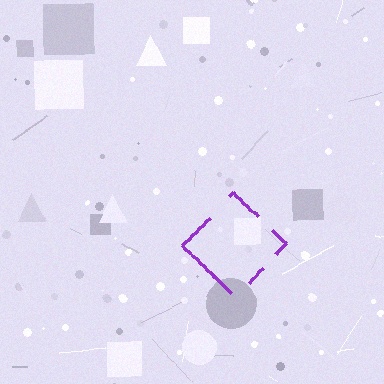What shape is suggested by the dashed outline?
The dashed outline suggests a diamond.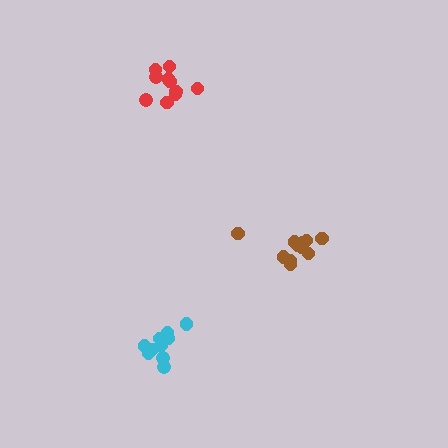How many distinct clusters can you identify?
There are 3 distinct clusters.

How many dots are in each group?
Group 1: 10 dots, Group 2: 11 dots, Group 3: 11 dots (32 total).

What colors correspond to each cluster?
The clusters are colored: red, brown, cyan.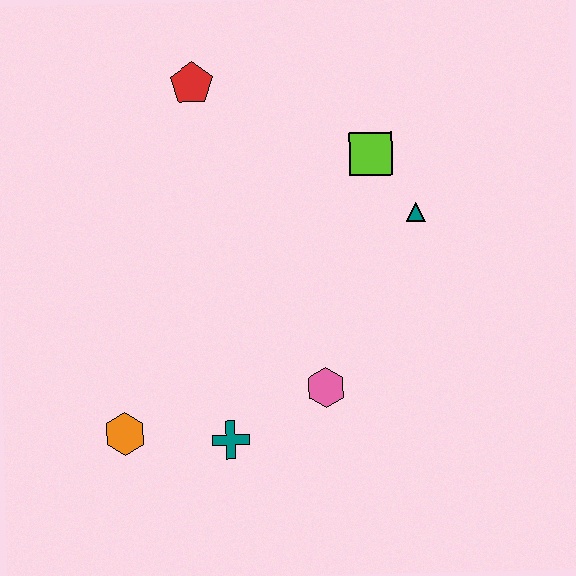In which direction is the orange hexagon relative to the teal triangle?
The orange hexagon is to the left of the teal triangle.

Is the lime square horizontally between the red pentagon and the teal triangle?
Yes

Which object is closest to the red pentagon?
The lime square is closest to the red pentagon.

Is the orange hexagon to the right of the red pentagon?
No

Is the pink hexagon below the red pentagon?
Yes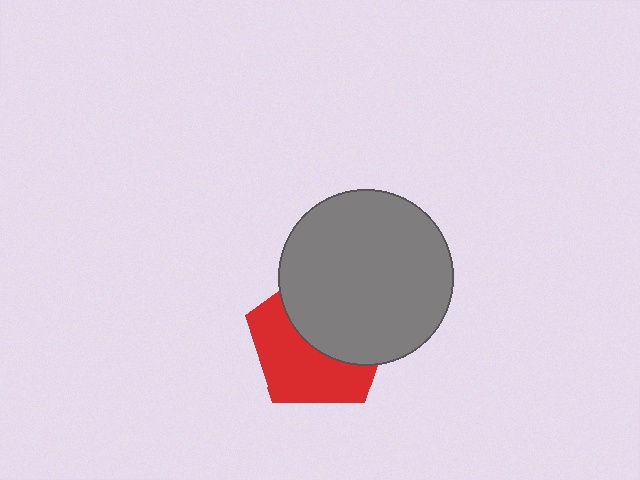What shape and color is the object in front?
The object in front is a gray circle.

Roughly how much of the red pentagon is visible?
About half of it is visible (roughly 49%).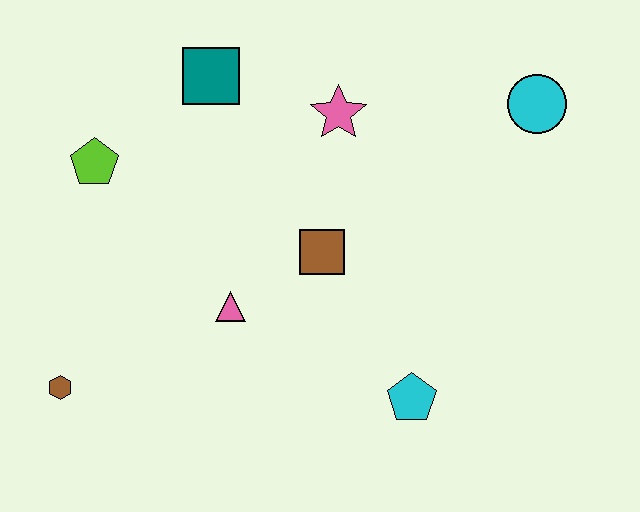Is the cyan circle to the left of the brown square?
No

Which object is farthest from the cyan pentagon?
The lime pentagon is farthest from the cyan pentagon.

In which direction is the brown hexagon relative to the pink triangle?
The brown hexagon is to the left of the pink triangle.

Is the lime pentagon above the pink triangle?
Yes